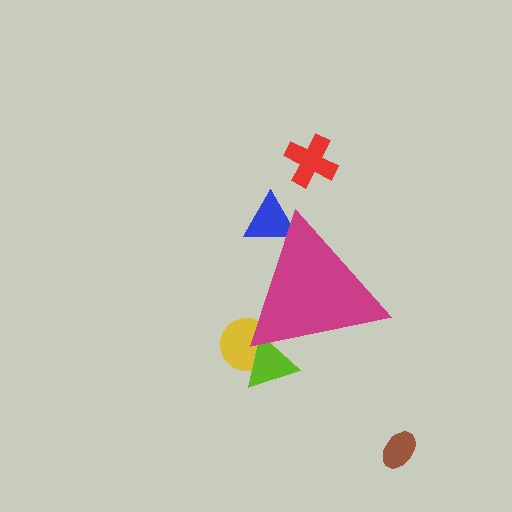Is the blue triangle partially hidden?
Yes, the blue triangle is partially hidden behind the magenta triangle.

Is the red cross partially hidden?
No, the red cross is fully visible.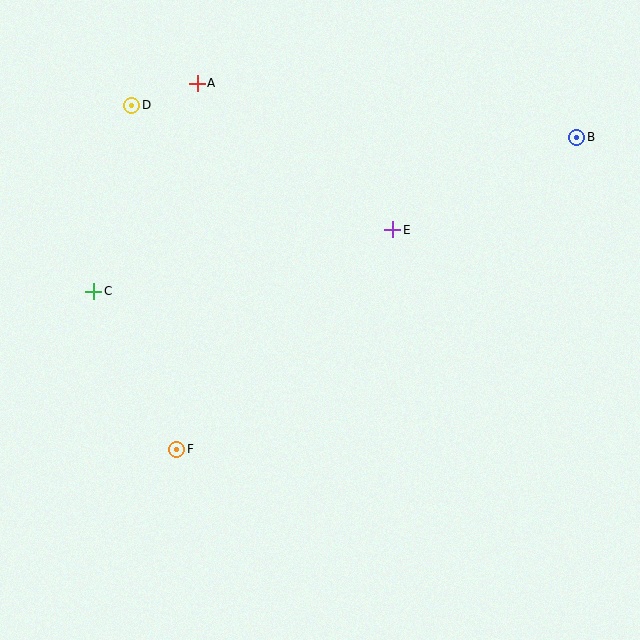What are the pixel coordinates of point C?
Point C is at (94, 291).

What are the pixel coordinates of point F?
Point F is at (177, 449).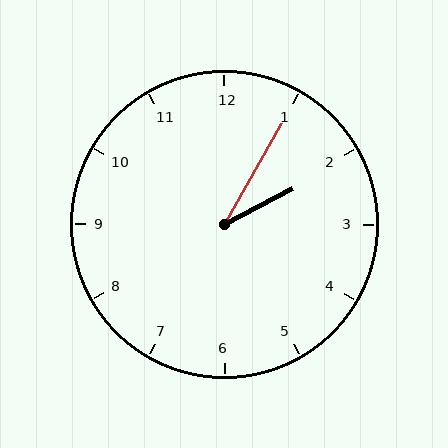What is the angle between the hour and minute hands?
Approximately 32 degrees.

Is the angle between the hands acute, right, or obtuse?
It is acute.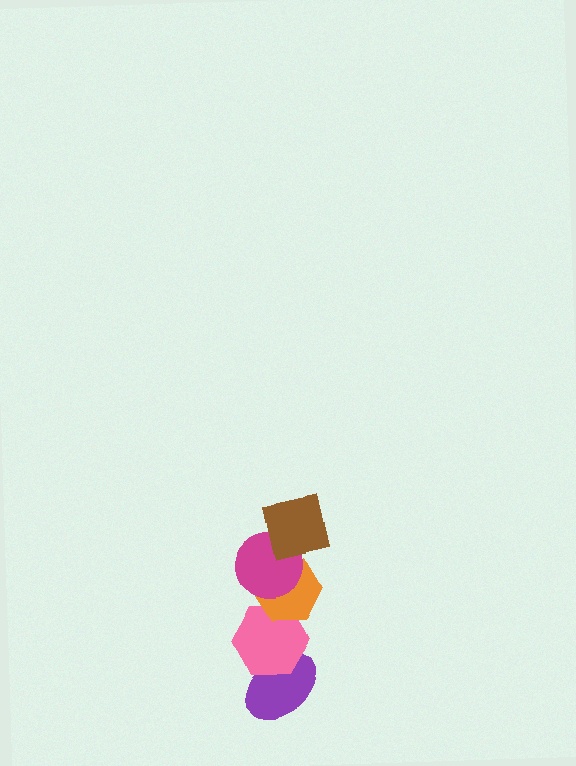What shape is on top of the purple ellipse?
The pink hexagon is on top of the purple ellipse.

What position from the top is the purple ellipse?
The purple ellipse is 5th from the top.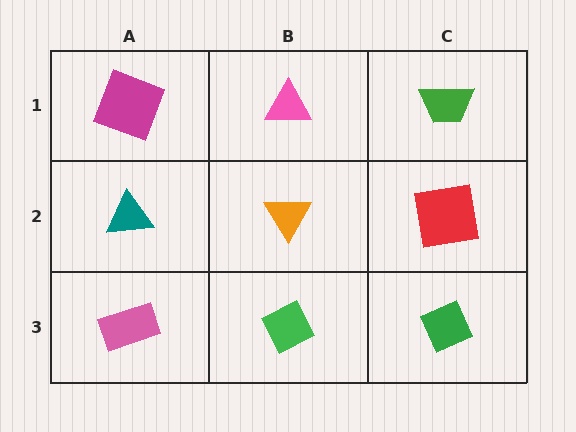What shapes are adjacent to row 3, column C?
A red square (row 2, column C), a green diamond (row 3, column B).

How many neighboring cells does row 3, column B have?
3.